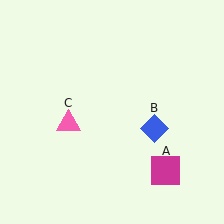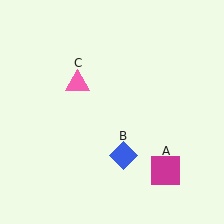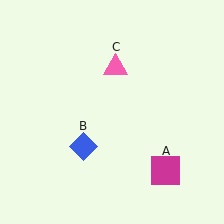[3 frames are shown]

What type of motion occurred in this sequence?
The blue diamond (object B), pink triangle (object C) rotated clockwise around the center of the scene.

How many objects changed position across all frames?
2 objects changed position: blue diamond (object B), pink triangle (object C).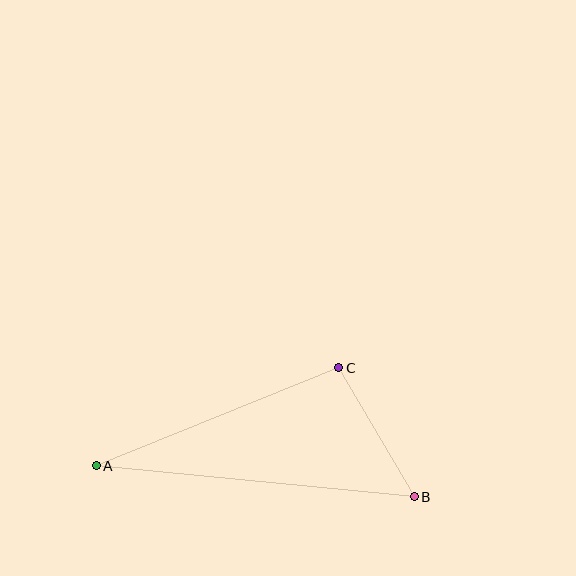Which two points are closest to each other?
Points B and C are closest to each other.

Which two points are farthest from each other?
Points A and B are farthest from each other.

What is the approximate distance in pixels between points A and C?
The distance between A and C is approximately 262 pixels.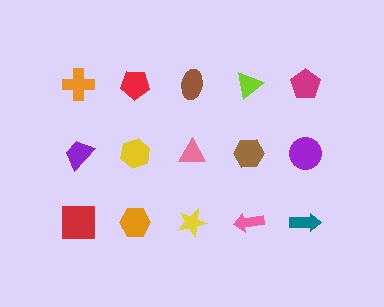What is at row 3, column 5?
A teal arrow.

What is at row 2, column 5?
A purple circle.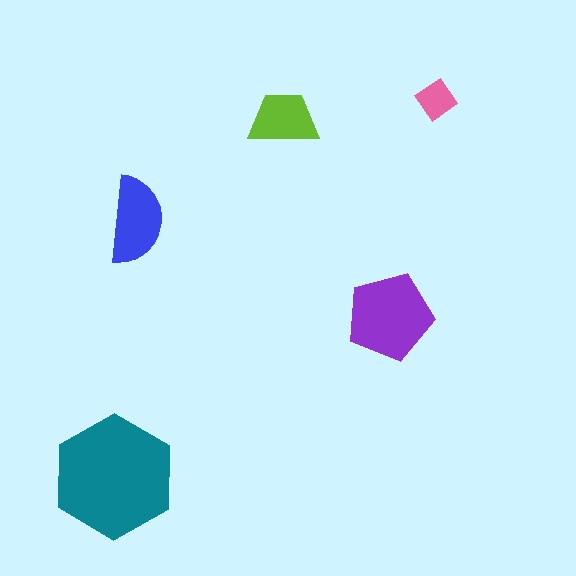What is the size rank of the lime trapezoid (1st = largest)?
4th.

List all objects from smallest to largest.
The pink diamond, the lime trapezoid, the blue semicircle, the purple pentagon, the teal hexagon.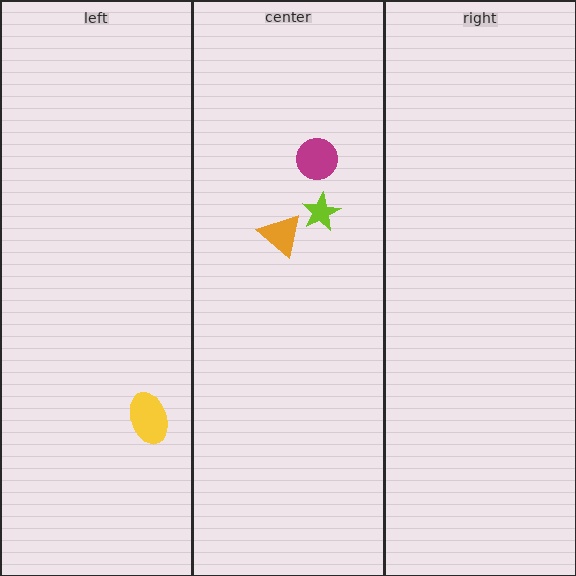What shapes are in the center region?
The magenta circle, the lime star, the orange triangle.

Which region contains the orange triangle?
The center region.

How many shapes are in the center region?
3.